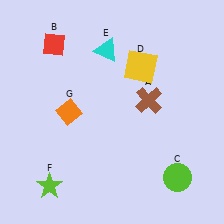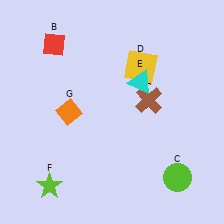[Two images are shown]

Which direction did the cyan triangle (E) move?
The cyan triangle (E) moved right.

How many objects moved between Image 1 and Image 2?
1 object moved between the two images.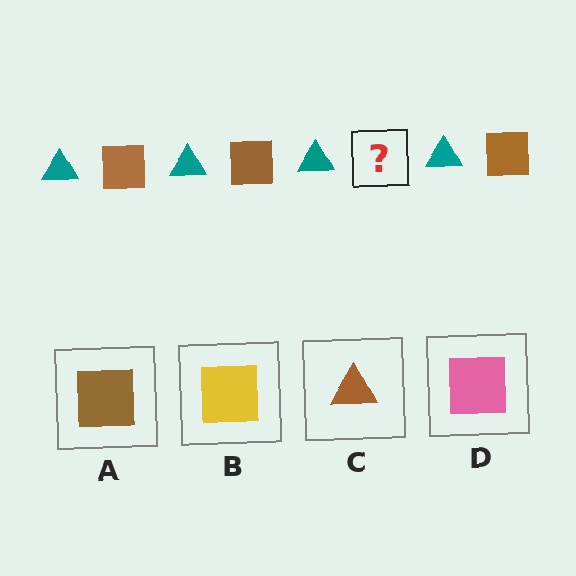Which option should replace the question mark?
Option A.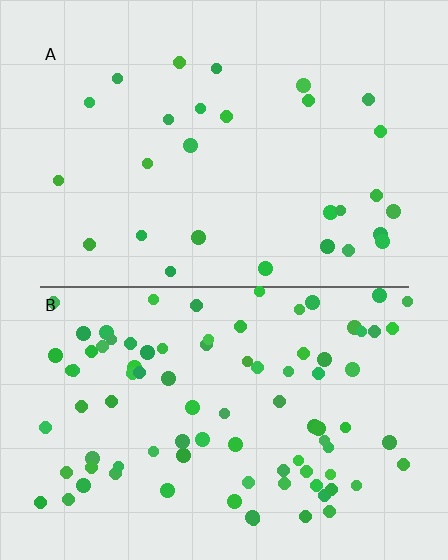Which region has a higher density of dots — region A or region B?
B (the bottom).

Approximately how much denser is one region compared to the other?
Approximately 3.1× — region B over region A.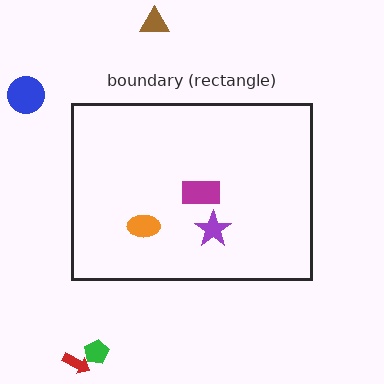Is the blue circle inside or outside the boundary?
Outside.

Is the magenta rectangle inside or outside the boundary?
Inside.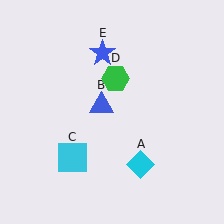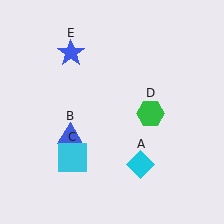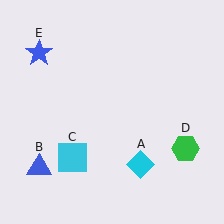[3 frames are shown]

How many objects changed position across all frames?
3 objects changed position: blue triangle (object B), green hexagon (object D), blue star (object E).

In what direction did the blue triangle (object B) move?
The blue triangle (object B) moved down and to the left.